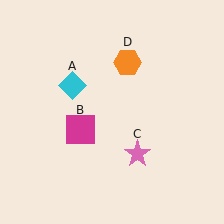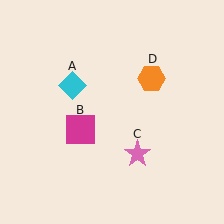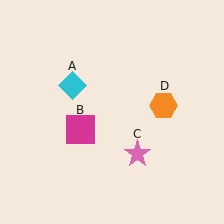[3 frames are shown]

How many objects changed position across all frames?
1 object changed position: orange hexagon (object D).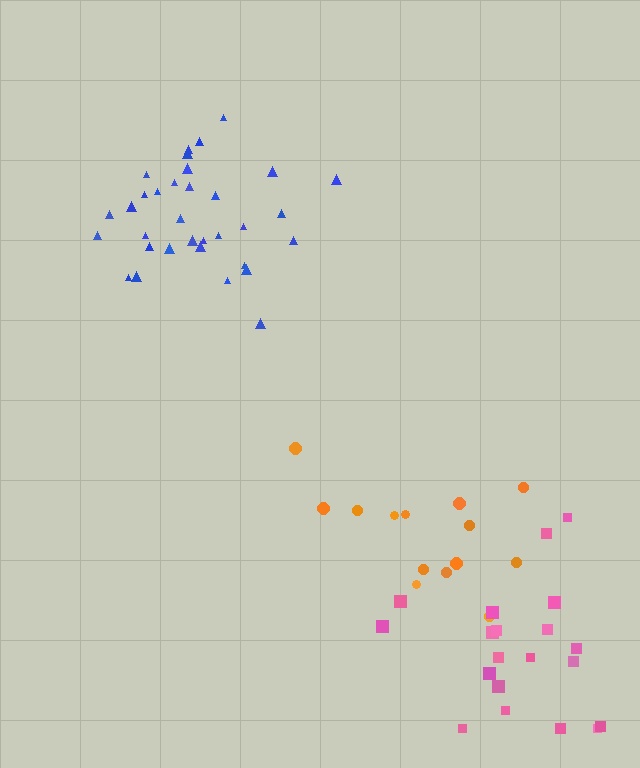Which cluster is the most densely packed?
Blue.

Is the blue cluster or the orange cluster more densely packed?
Blue.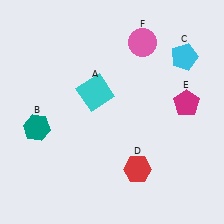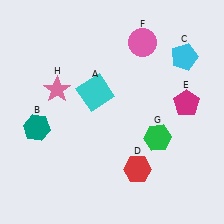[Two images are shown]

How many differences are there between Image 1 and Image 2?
There are 2 differences between the two images.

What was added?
A green hexagon (G), a pink star (H) were added in Image 2.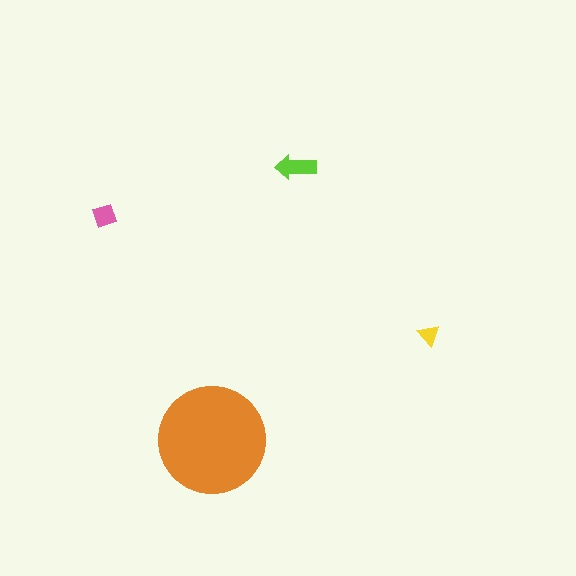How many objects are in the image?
There are 4 objects in the image.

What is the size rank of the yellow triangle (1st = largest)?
4th.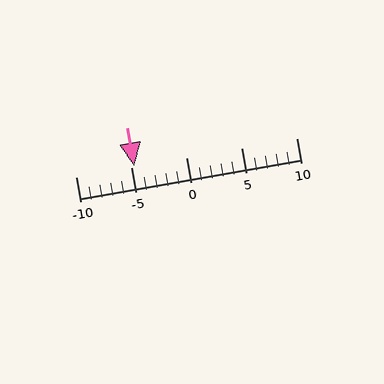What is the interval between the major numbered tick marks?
The major tick marks are spaced 5 units apart.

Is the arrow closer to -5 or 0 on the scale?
The arrow is closer to -5.